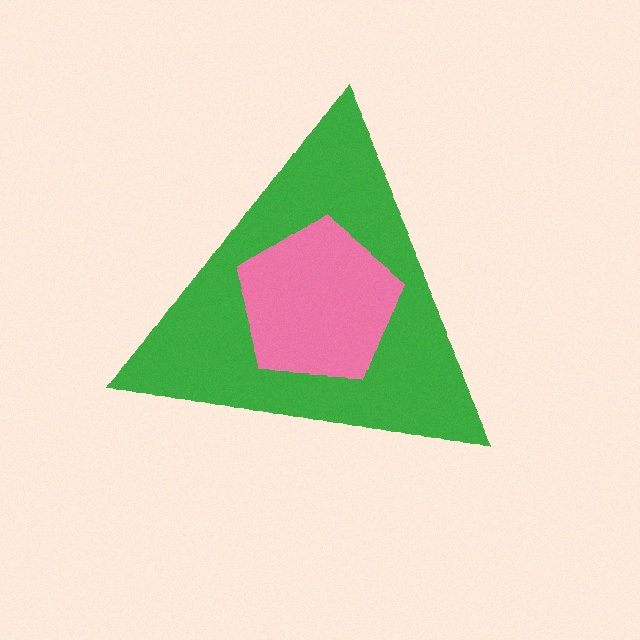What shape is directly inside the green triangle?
The pink pentagon.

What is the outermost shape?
The green triangle.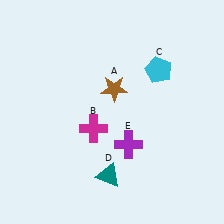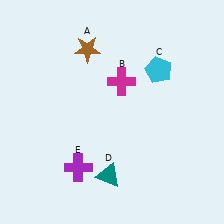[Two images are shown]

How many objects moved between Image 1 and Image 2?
3 objects moved between the two images.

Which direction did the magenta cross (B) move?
The magenta cross (B) moved up.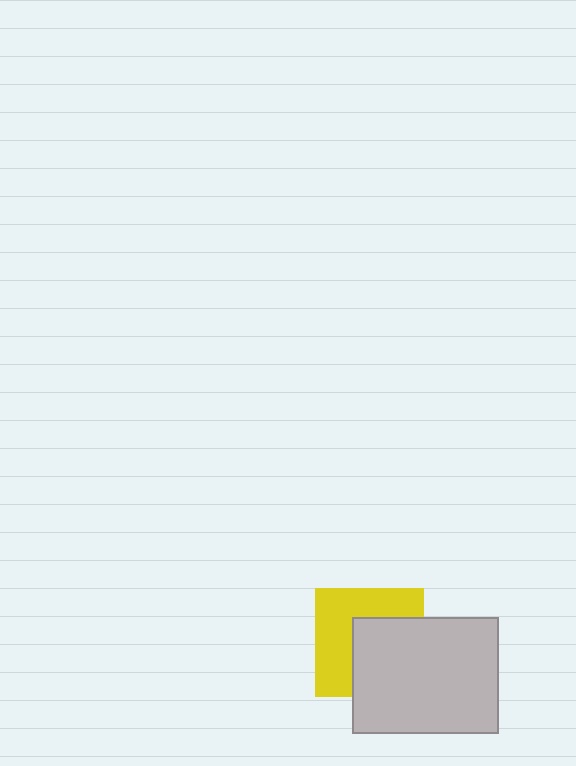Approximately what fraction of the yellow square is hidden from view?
Roughly 48% of the yellow square is hidden behind the light gray rectangle.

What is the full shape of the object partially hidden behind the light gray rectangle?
The partially hidden object is a yellow square.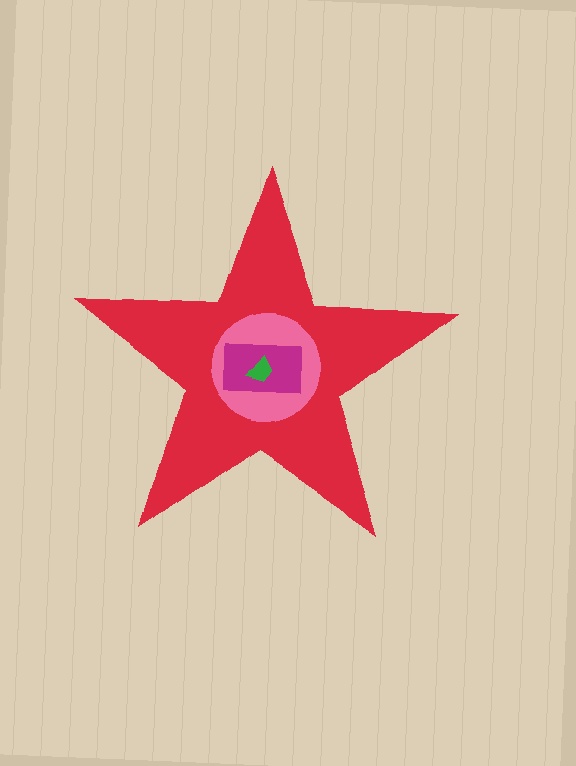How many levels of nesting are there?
4.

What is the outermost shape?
The red star.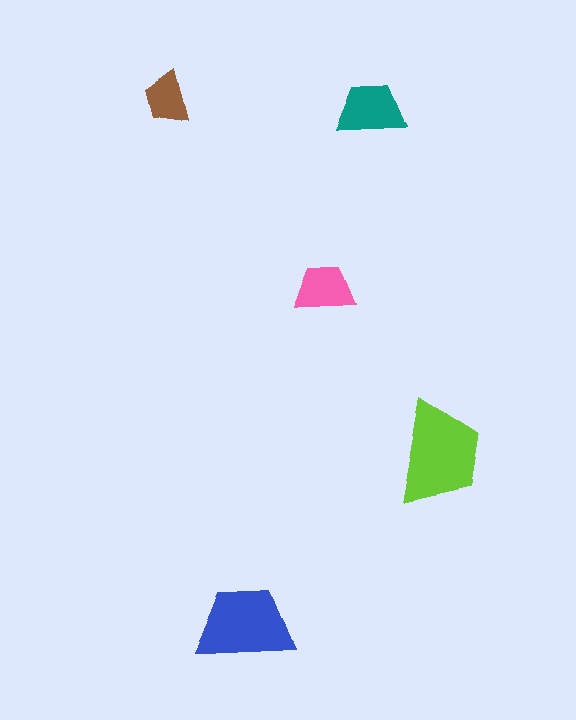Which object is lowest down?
The blue trapezoid is bottommost.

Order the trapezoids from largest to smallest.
the lime one, the blue one, the teal one, the pink one, the brown one.